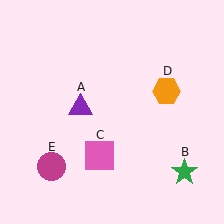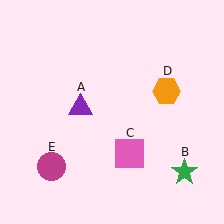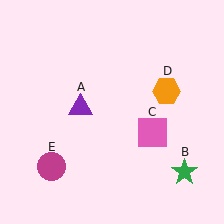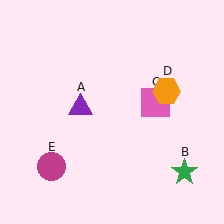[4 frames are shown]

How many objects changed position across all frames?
1 object changed position: pink square (object C).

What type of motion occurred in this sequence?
The pink square (object C) rotated counterclockwise around the center of the scene.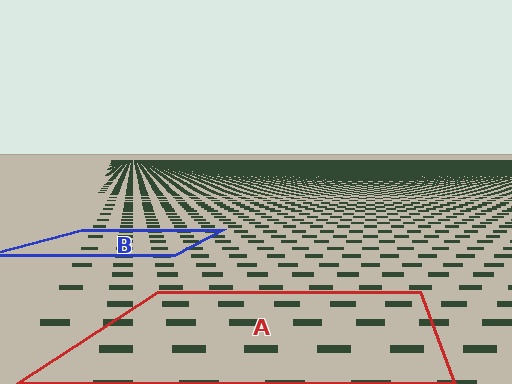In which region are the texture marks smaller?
The texture marks are smaller in region B, because it is farther away.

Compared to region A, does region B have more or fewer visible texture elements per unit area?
Region B has more texture elements per unit area — they are packed more densely because it is farther away.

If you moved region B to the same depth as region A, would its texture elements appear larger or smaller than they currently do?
They would appear larger. At a closer depth, the same texture elements are projected at a bigger on-screen size.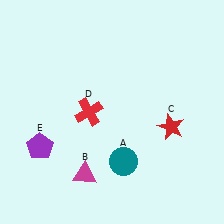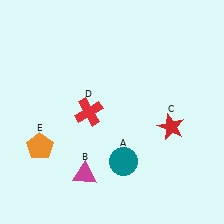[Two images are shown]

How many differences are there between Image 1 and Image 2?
There is 1 difference between the two images.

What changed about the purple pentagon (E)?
In Image 1, E is purple. In Image 2, it changed to orange.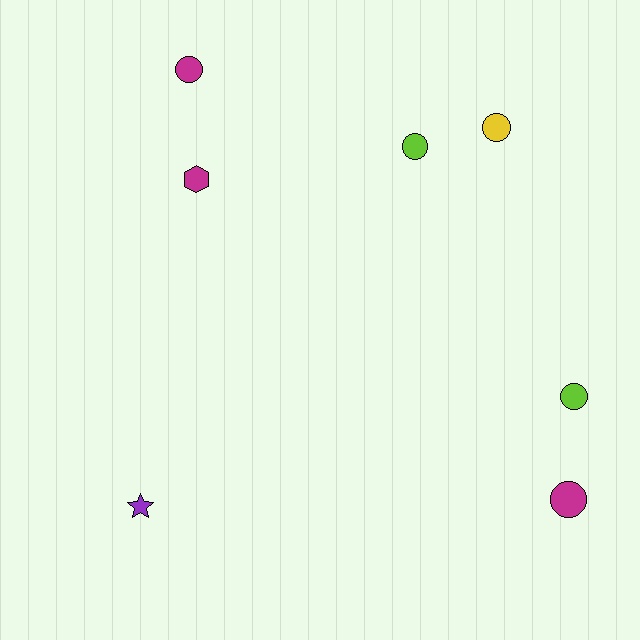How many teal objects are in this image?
There are no teal objects.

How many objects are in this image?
There are 7 objects.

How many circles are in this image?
There are 5 circles.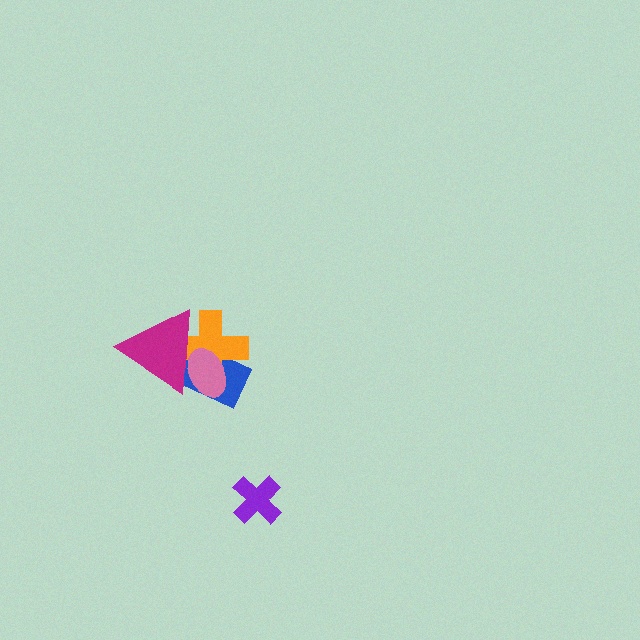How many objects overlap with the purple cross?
0 objects overlap with the purple cross.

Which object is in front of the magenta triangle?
The pink ellipse is in front of the magenta triangle.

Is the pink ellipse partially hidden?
No, no other shape covers it.